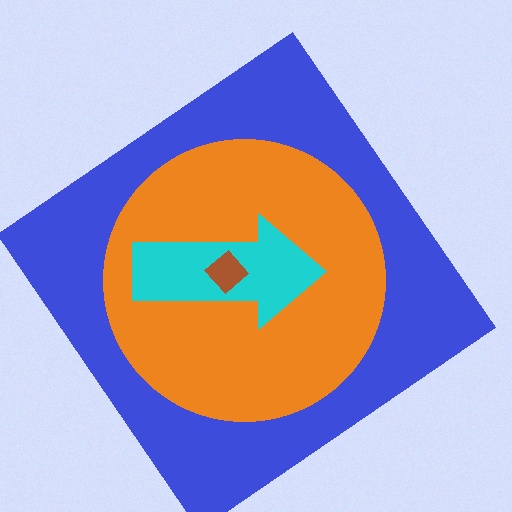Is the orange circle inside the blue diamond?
Yes.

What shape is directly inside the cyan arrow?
The brown diamond.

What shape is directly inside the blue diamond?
The orange circle.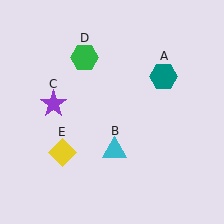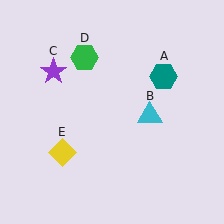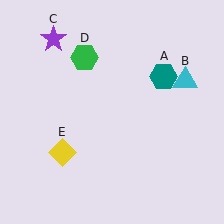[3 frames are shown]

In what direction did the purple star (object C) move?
The purple star (object C) moved up.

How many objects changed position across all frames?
2 objects changed position: cyan triangle (object B), purple star (object C).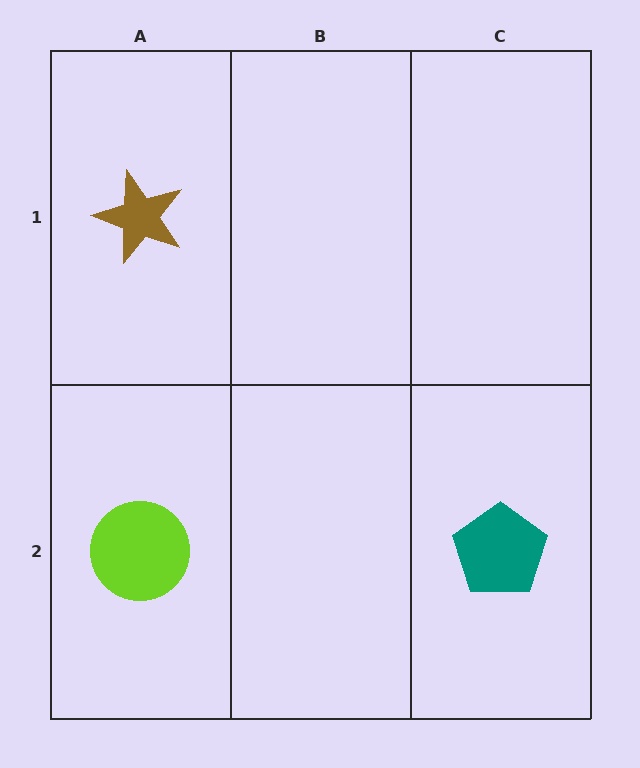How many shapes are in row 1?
1 shape.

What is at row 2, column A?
A lime circle.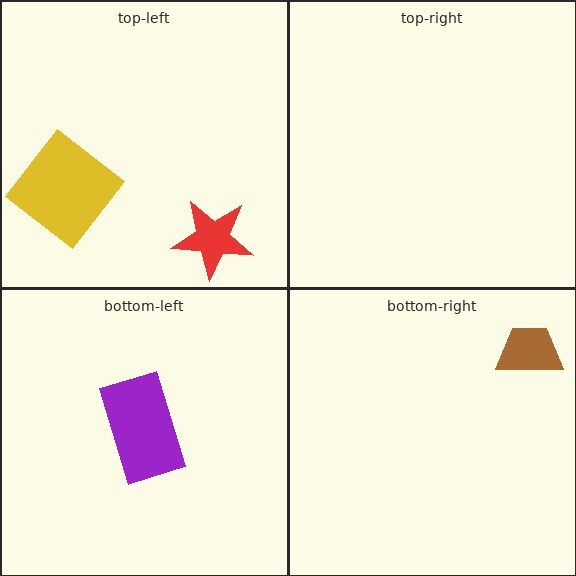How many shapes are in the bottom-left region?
1.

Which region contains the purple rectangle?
The bottom-left region.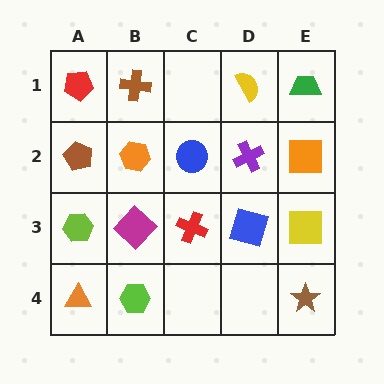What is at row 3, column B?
A magenta diamond.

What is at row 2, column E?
An orange square.